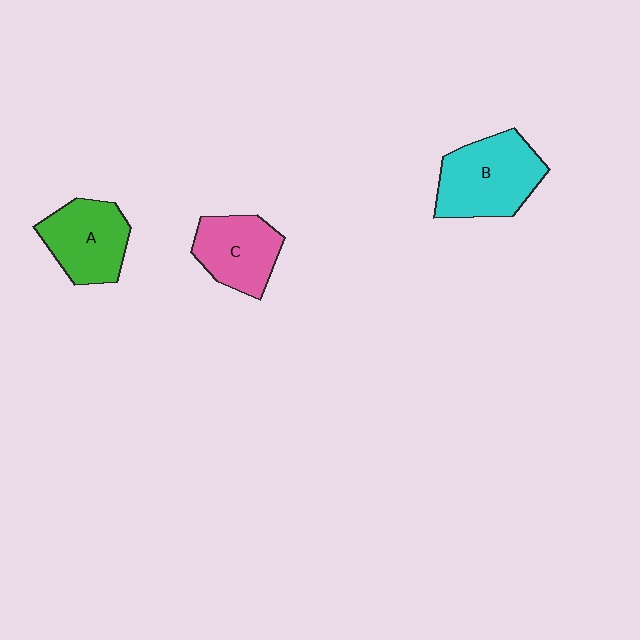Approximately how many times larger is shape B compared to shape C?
Approximately 1.3 times.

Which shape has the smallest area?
Shape C (pink).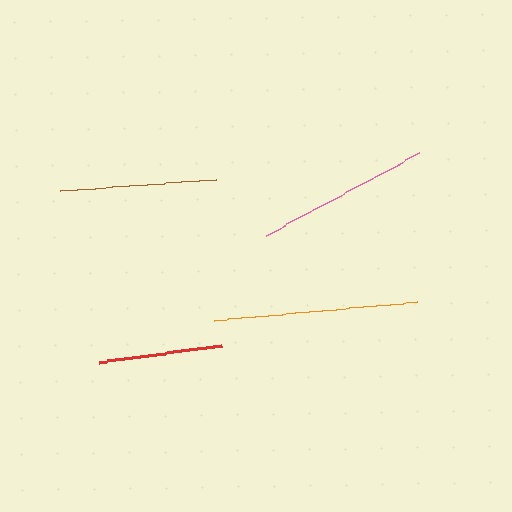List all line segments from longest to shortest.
From longest to shortest: orange, pink, brown, red.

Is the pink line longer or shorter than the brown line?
The pink line is longer than the brown line.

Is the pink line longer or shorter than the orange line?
The orange line is longer than the pink line.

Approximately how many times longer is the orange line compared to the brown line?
The orange line is approximately 1.3 times the length of the brown line.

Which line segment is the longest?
The orange line is the longest at approximately 203 pixels.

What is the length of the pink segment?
The pink segment is approximately 174 pixels long.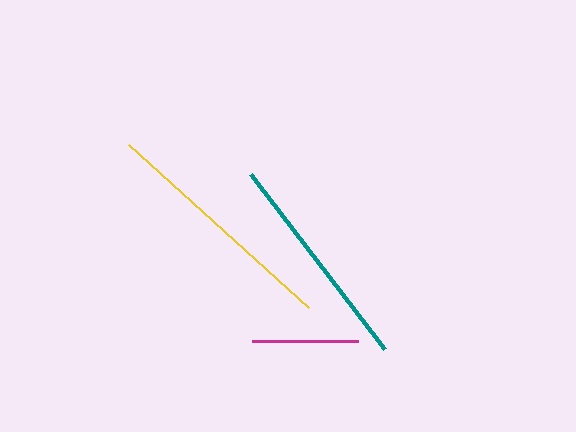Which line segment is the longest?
The yellow line is the longest at approximately 242 pixels.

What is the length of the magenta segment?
The magenta segment is approximately 106 pixels long.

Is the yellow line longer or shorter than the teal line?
The yellow line is longer than the teal line.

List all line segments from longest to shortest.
From longest to shortest: yellow, teal, magenta.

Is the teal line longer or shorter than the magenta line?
The teal line is longer than the magenta line.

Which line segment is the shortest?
The magenta line is the shortest at approximately 106 pixels.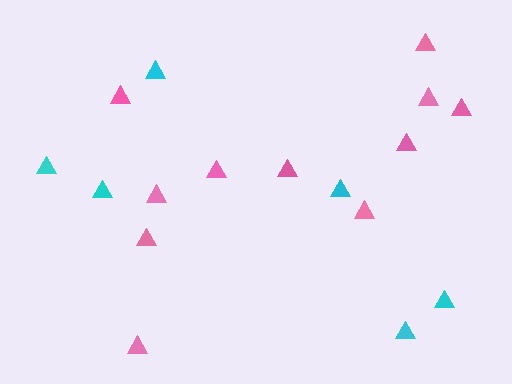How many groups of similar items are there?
There are 2 groups: one group of pink triangles (11) and one group of cyan triangles (6).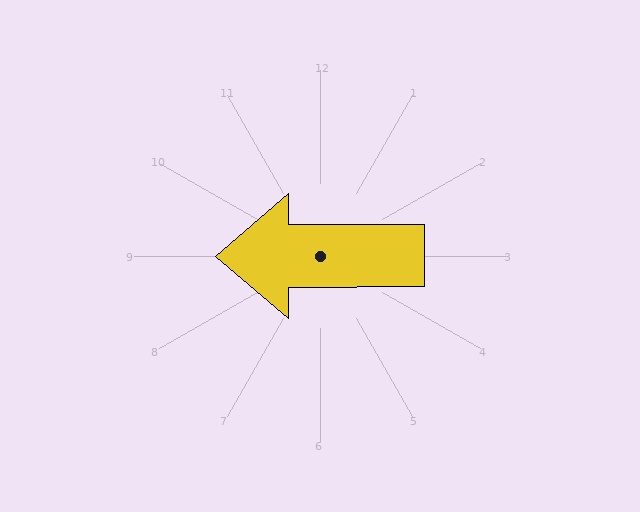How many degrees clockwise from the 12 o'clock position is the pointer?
Approximately 270 degrees.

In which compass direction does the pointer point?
West.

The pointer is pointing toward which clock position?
Roughly 9 o'clock.